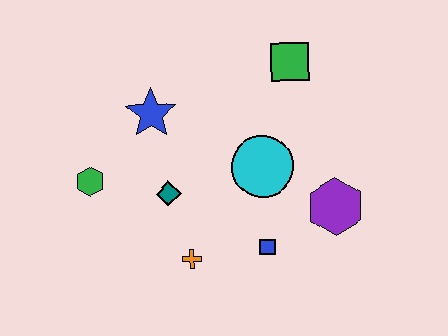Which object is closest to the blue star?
The teal diamond is closest to the blue star.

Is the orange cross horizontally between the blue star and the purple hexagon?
Yes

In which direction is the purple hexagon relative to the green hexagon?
The purple hexagon is to the right of the green hexagon.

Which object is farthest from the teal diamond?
The green square is farthest from the teal diamond.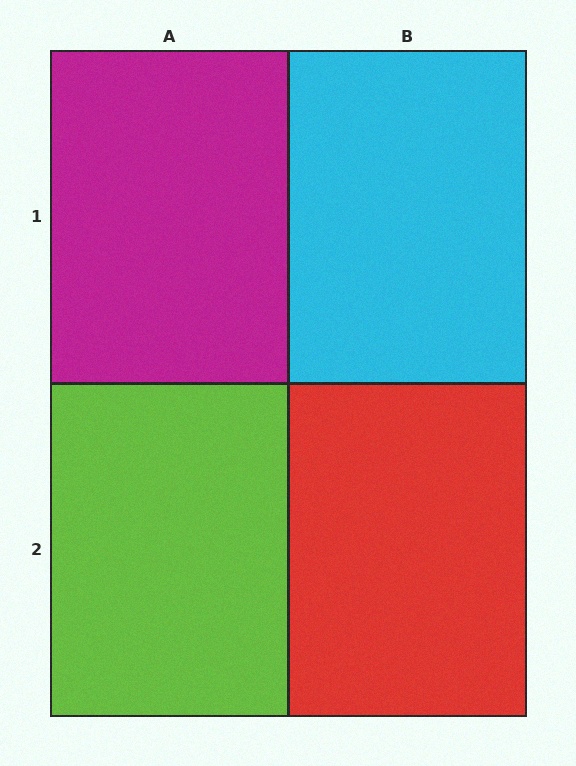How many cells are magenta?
1 cell is magenta.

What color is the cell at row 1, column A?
Magenta.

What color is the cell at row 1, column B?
Cyan.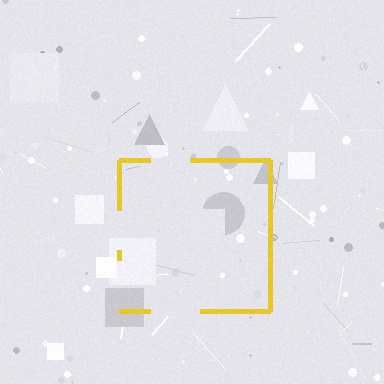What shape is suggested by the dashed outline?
The dashed outline suggests a square.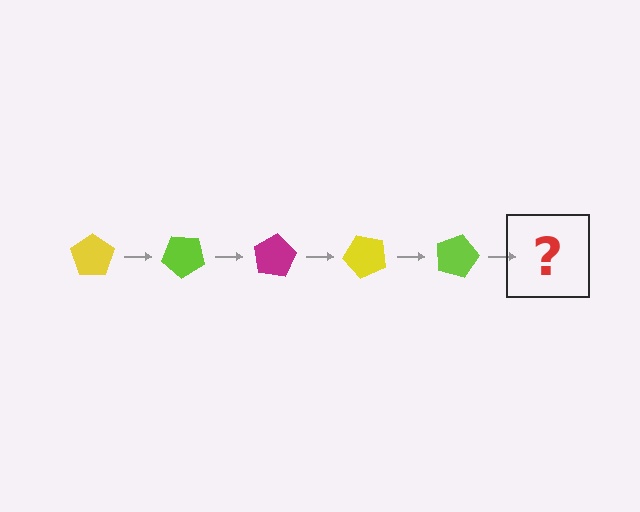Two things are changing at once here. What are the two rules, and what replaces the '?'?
The two rules are that it rotates 40 degrees each step and the color cycles through yellow, lime, and magenta. The '?' should be a magenta pentagon, rotated 200 degrees from the start.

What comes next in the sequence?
The next element should be a magenta pentagon, rotated 200 degrees from the start.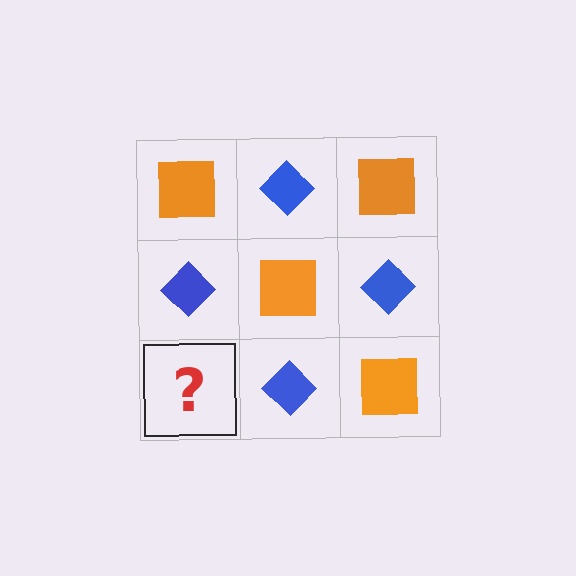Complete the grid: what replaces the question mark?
The question mark should be replaced with an orange square.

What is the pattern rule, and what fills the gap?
The rule is that it alternates orange square and blue diamond in a checkerboard pattern. The gap should be filled with an orange square.